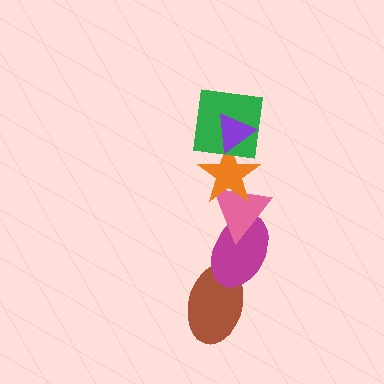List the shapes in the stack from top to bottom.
From top to bottom: the purple triangle, the green square, the orange star, the pink triangle, the magenta ellipse, the brown ellipse.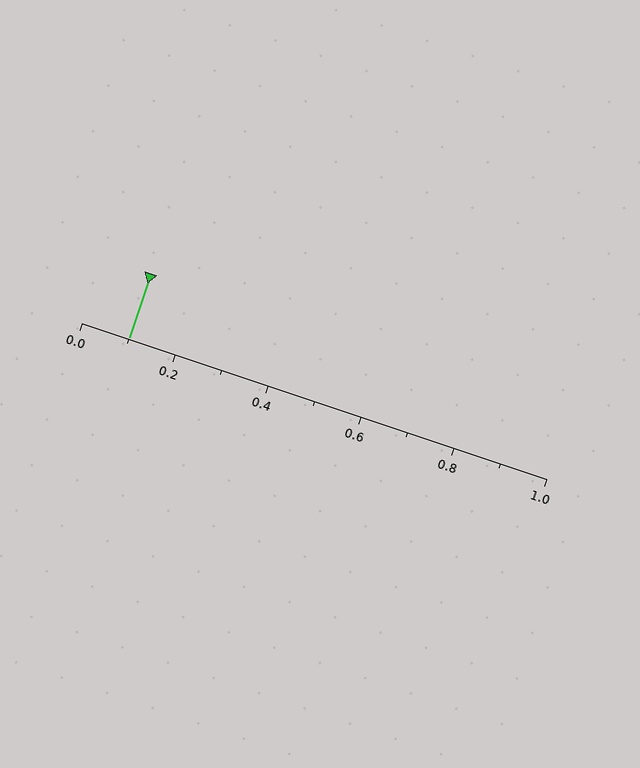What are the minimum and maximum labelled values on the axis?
The axis runs from 0.0 to 1.0.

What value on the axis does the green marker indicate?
The marker indicates approximately 0.1.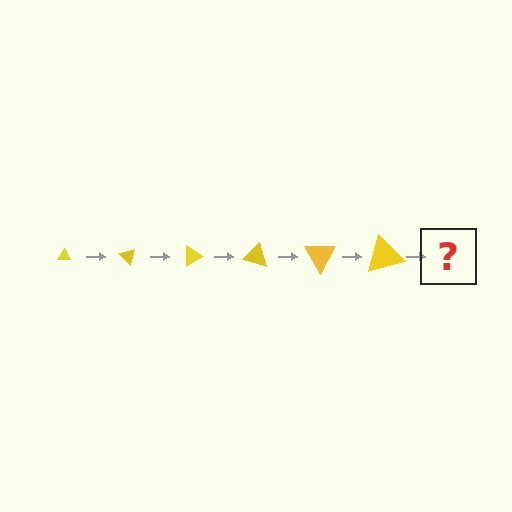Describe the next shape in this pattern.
It should be a triangle, larger than the previous one and rotated 270 degrees from the start.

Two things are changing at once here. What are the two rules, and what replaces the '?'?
The two rules are that the triangle grows larger each step and it rotates 45 degrees each step. The '?' should be a triangle, larger than the previous one and rotated 270 degrees from the start.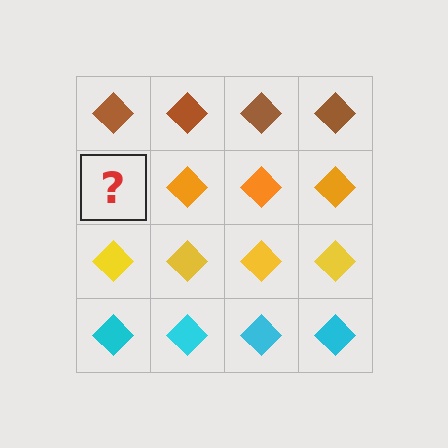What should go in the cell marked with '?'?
The missing cell should contain an orange diamond.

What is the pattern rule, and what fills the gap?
The rule is that each row has a consistent color. The gap should be filled with an orange diamond.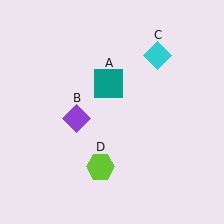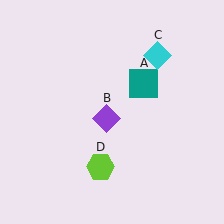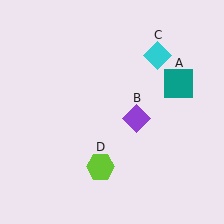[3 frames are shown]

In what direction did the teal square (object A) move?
The teal square (object A) moved right.